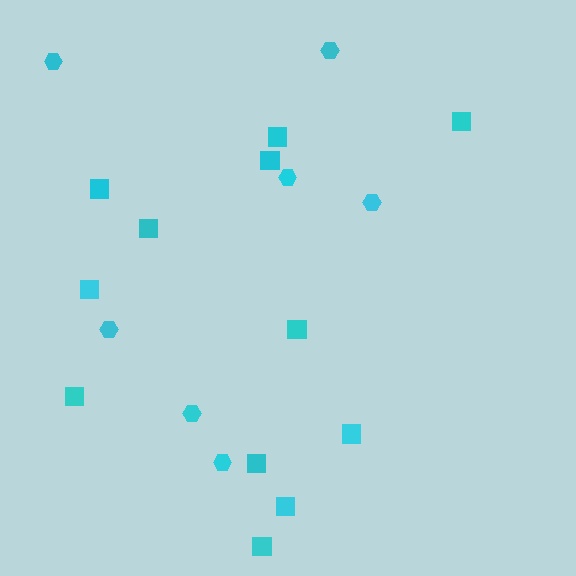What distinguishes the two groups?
There are 2 groups: one group of hexagons (7) and one group of squares (12).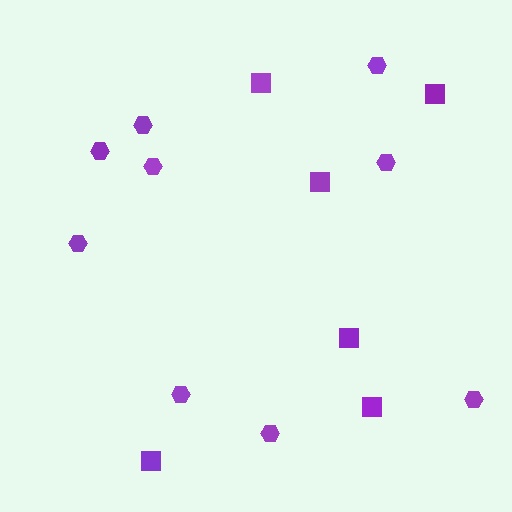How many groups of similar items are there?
There are 2 groups: one group of hexagons (9) and one group of squares (6).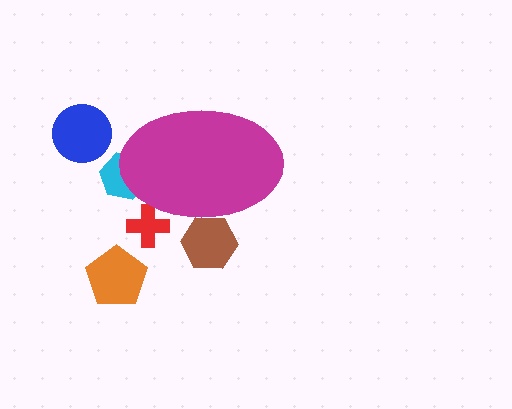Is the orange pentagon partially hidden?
No, the orange pentagon is fully visible.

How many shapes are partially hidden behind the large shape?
3 shapes are partially hidden.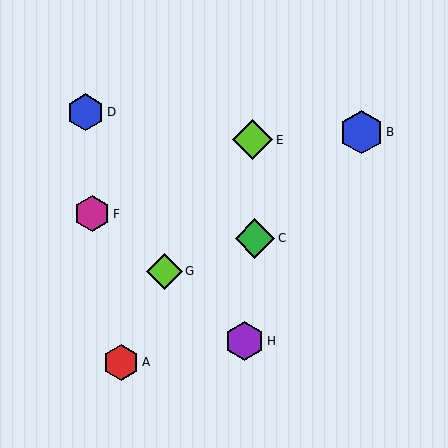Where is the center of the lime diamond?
The center of the lime diamond is at (165, 271).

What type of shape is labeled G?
Shape G is a lime diamond.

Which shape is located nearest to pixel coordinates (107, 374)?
The red hexagon (labeled A) at (121, 362) is nearest to that location.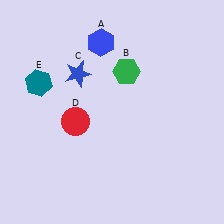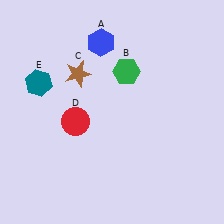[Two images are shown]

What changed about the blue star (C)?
In Image 1, C is blue. In Image 2, it changed to brown.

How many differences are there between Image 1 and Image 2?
There is 1 difference between the two images.